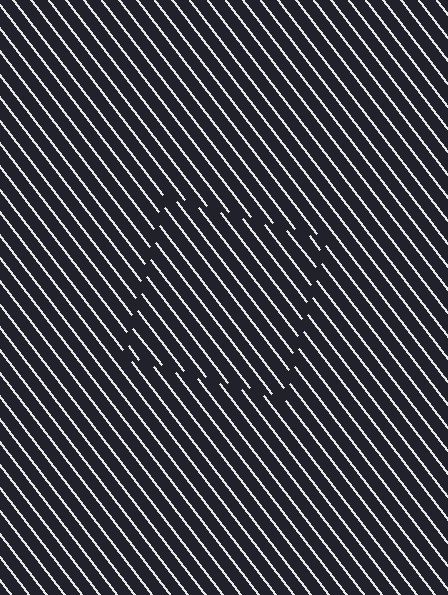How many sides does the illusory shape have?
4 sides — the line-ends trace a square.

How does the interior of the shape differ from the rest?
The interior of the shape contains the same grating, shifted by half a period — the contour is defined by the phase discontinuity where line-ends from the inner and outer gratings abut.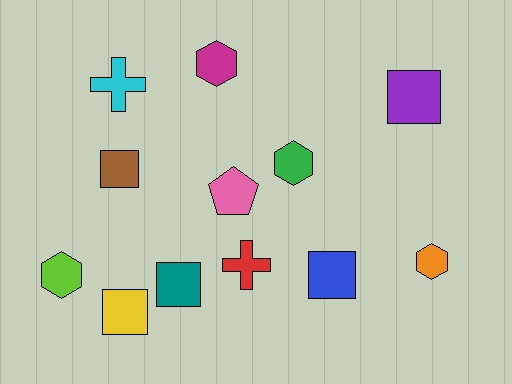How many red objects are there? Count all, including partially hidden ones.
There is 1 red object.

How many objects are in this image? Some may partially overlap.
There are 12 objects.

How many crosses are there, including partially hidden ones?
There are 2 crosses.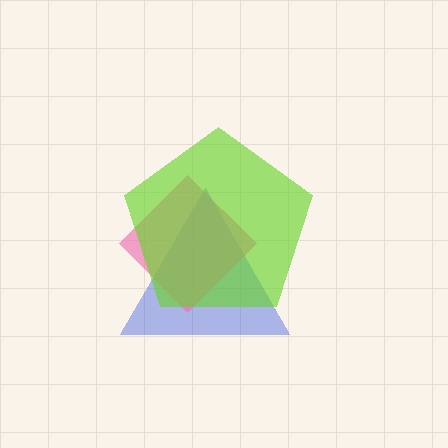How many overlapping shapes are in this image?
There are 3 overlapping shapes in the image.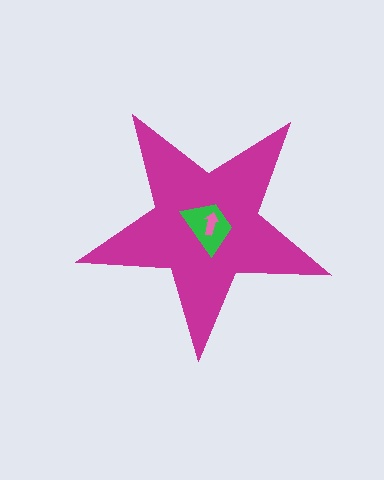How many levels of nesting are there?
3.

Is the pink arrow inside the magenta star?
Yes.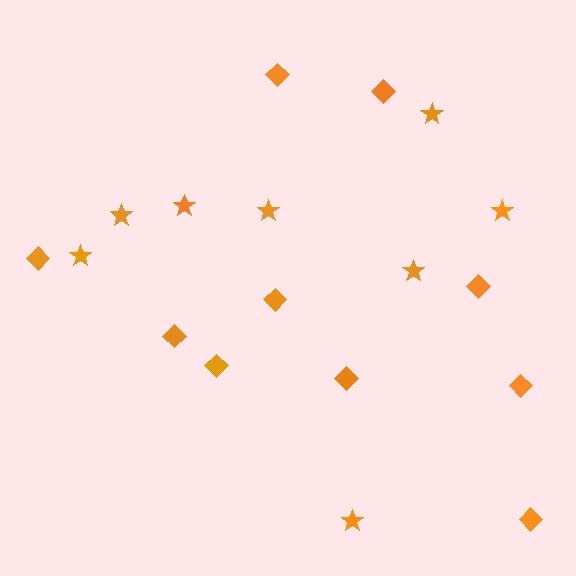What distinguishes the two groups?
There are 2 groups: one group of diamonds (10) and one group of stars (8).